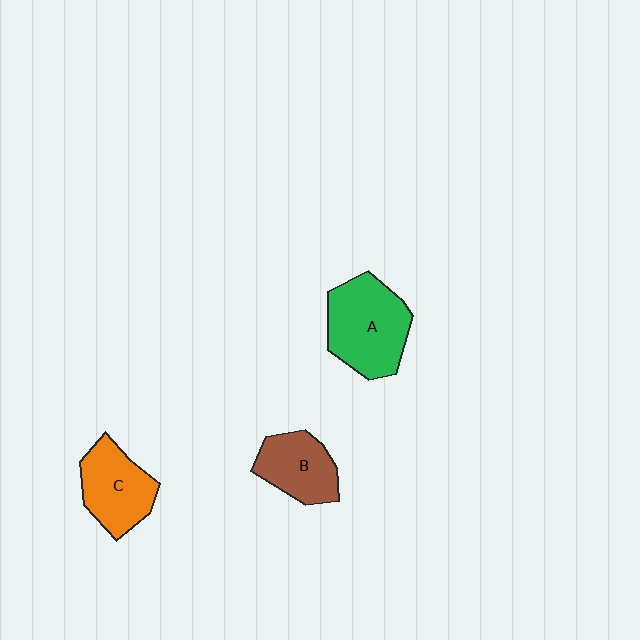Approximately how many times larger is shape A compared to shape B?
Approximately 1.5 times.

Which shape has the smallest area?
Shape B (brown).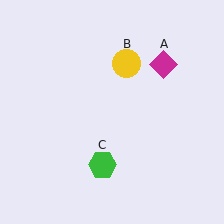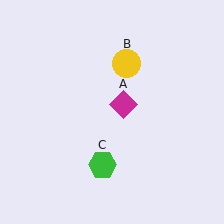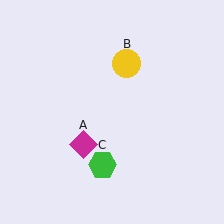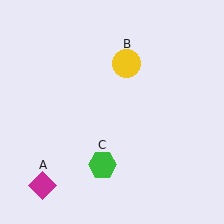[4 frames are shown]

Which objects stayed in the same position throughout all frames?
Yellow circle (object B) and green hexagon (object C) remained stationary.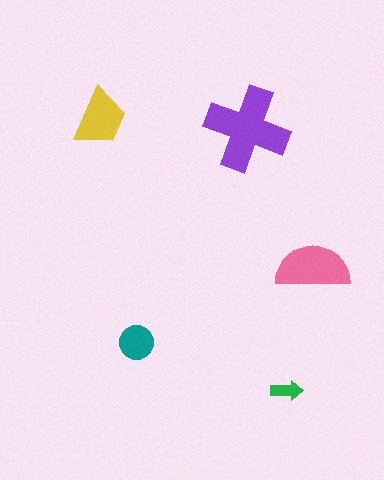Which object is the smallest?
The green arrow.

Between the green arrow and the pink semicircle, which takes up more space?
The pink semicircle.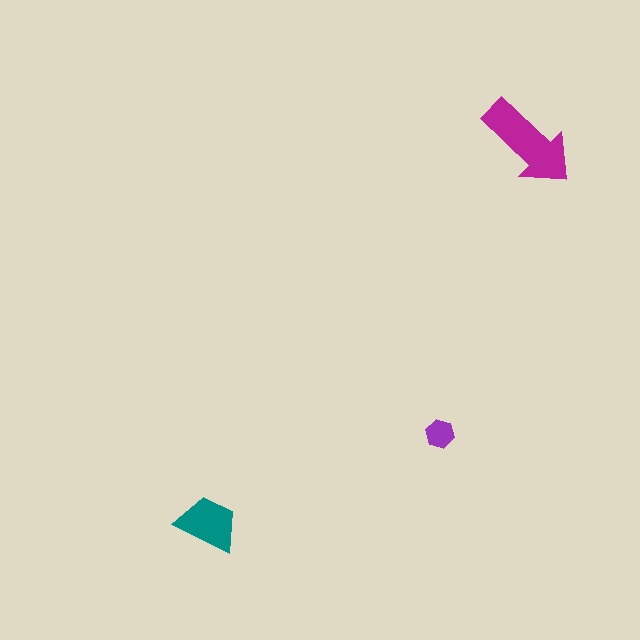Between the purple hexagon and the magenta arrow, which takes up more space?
The magenta arrow.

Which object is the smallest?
The purple hexagon.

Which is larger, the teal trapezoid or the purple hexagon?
The teal trapezoid.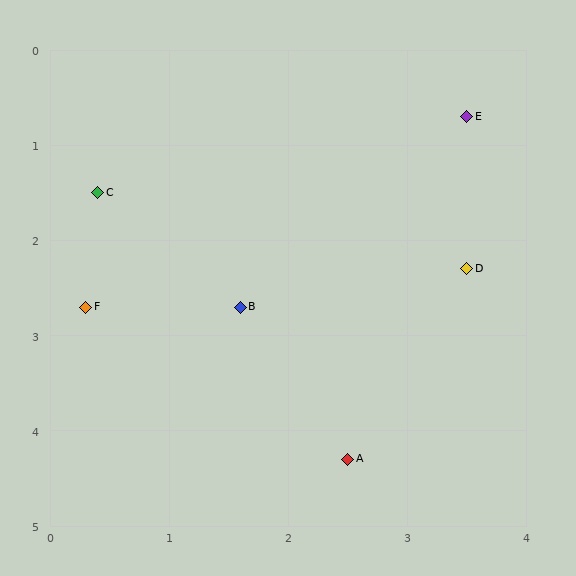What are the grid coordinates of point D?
Point D is at approximately (3.5, 2.3).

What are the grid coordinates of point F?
Point F is at approximately (0.3, 2.7).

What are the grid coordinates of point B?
Point B is at approximately (1.6, 2.7).